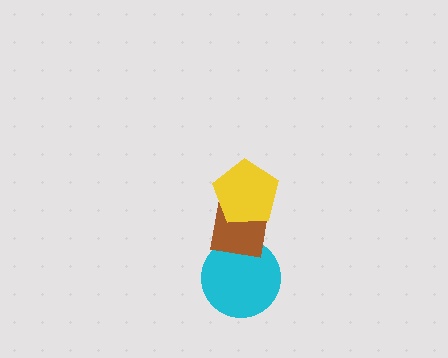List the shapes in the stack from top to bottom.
From top to bottom: the yellow pentagon, the brown square, the cyan circle.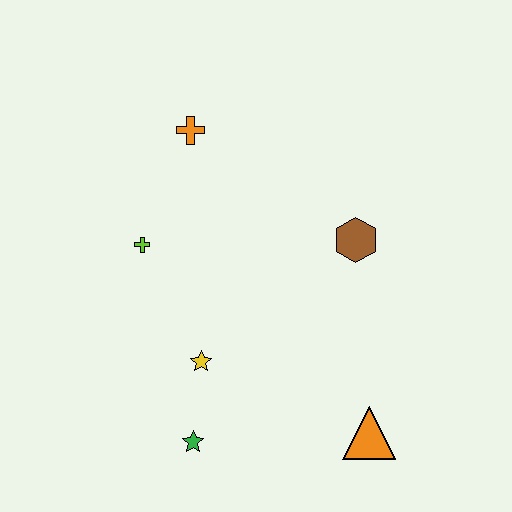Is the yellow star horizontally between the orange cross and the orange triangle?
Yes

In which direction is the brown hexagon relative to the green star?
The brown hexagon is above the green star.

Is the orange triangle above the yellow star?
No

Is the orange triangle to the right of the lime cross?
Yes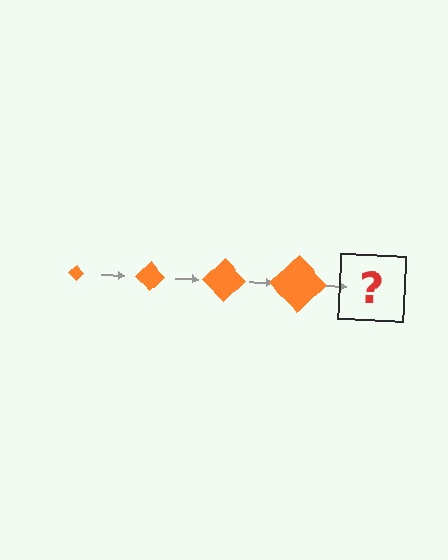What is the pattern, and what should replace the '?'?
The pattern is that the diamond gets progressively larger each step. The '?' should be an orange diamond, larger than the previous one.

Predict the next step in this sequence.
The next step is an orange diamond, larger than the previous one.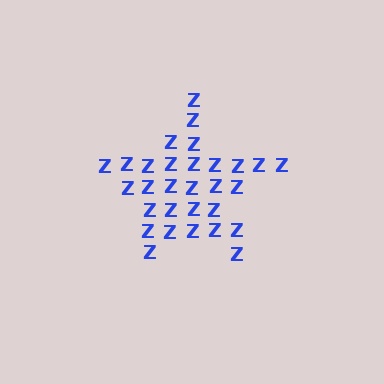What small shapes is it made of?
It is made of small letter Z's.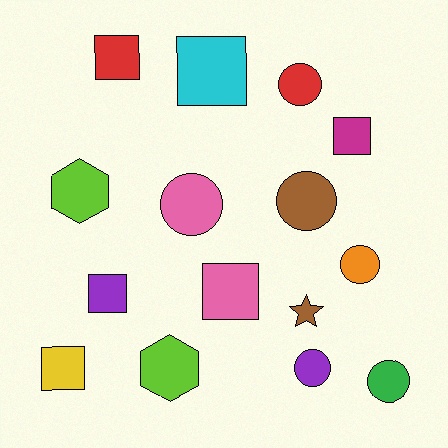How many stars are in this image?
There is 1 star.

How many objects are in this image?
There are 15 objects.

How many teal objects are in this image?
There are no teal objects.